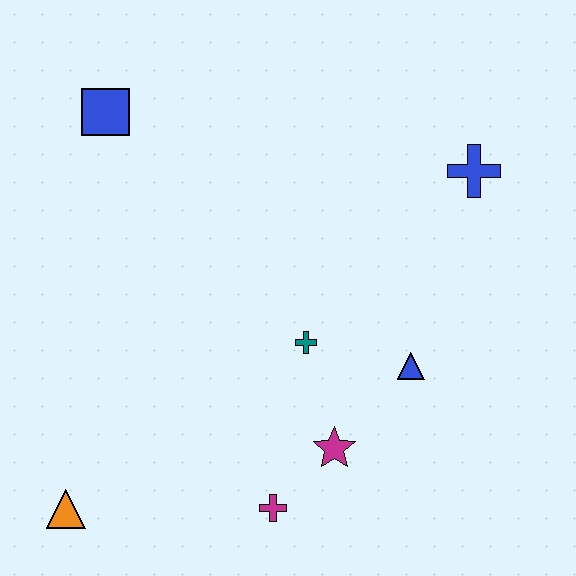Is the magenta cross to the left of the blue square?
No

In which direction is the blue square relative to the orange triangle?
The blue square is above the orange triangle.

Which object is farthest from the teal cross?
The blue square is farthest from the teal cross.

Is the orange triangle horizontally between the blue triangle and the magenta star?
No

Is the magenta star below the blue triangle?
Yes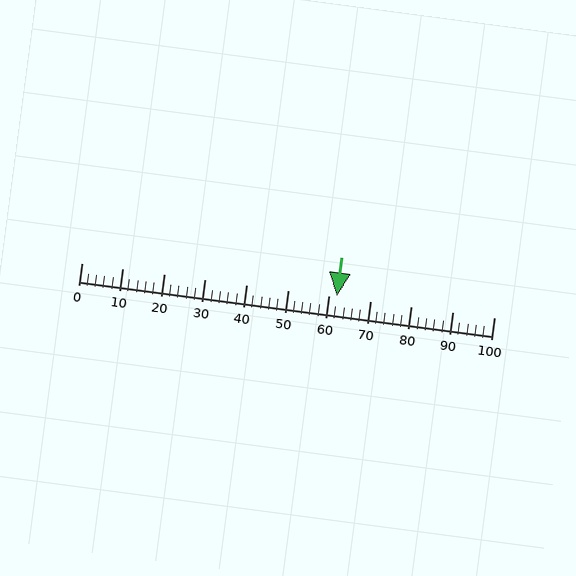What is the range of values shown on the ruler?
The ruler shows values from 0 to 100.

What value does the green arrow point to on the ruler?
The green arrow points to approximately 62.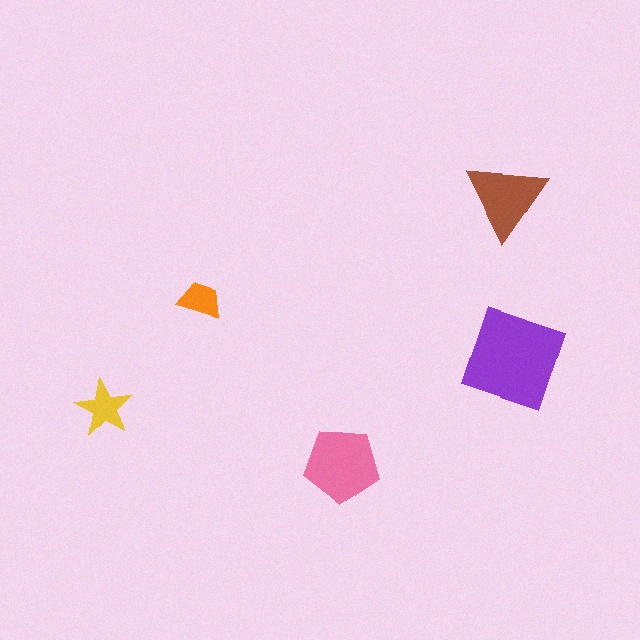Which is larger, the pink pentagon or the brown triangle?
The pink pentagon.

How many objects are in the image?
There are 5 objects in the image.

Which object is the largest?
The purple square.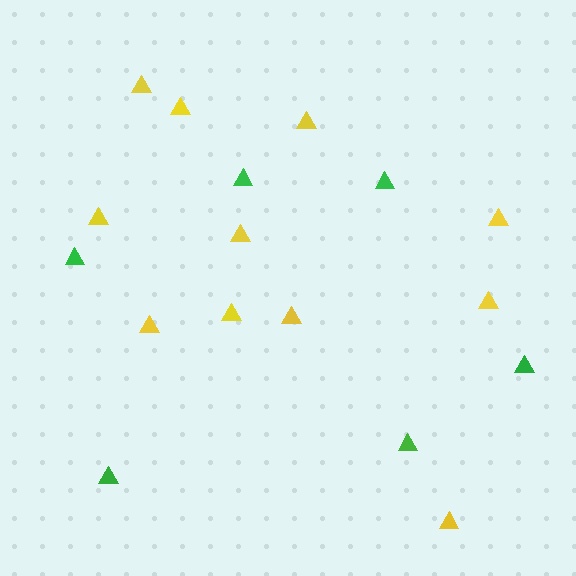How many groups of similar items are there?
There are 2 groups: one group of green triangles (6) and one group of yellow triangles (11).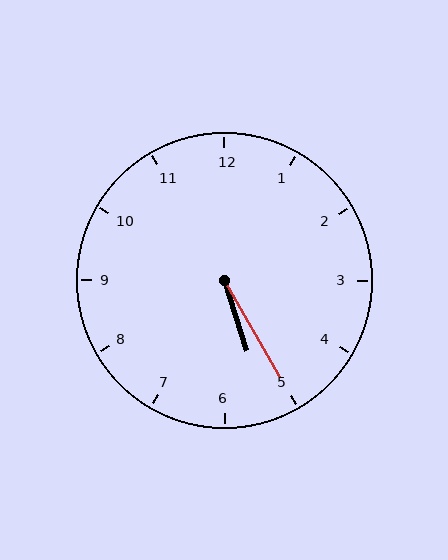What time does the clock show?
5:25.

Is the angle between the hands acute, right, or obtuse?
It is acute.